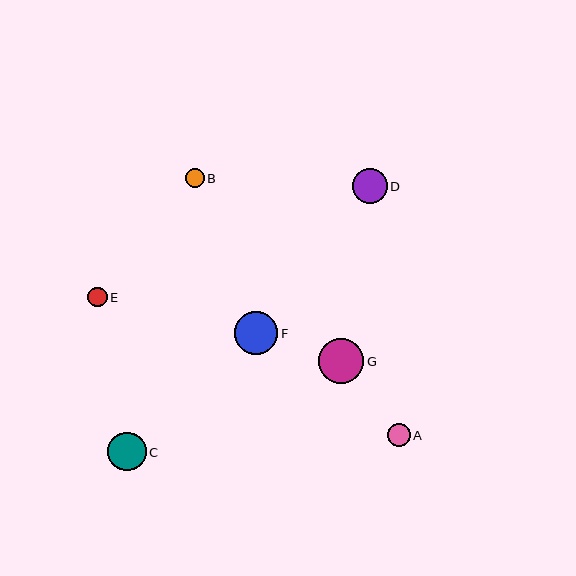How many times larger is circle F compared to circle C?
Circle F is approximately 1.1 times the size of circle C.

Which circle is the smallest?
Circle B is the smallest with a size of approximately 19 pixels.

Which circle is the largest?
Circle G is the largest with a size of approximately 45 pixels.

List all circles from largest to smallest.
From largest to smallest: G, F, C, D, A, E, B.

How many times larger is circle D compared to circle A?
Circle D is approximately 1.5 times the size of circle A.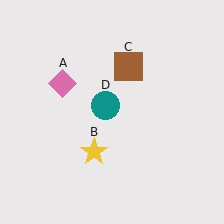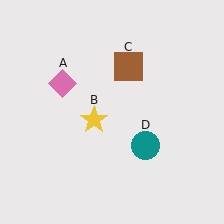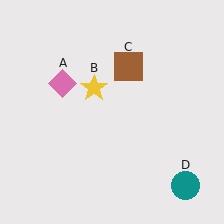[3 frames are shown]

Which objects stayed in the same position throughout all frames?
Pink diamond (object A) and brown square (object C) remained stationary.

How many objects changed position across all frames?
2 objects changed position: yellow star (object B), teal circle (object D).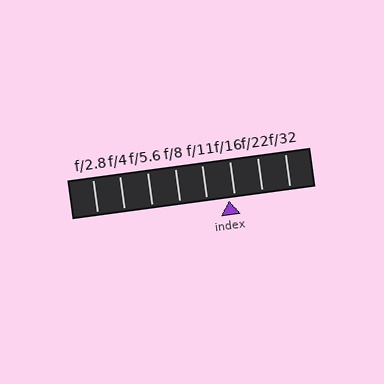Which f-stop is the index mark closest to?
The index mark is closest to f/16.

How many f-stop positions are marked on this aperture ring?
There are 8 f-stop positions marked.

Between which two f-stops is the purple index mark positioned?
The index mark is between f/11 and f/16.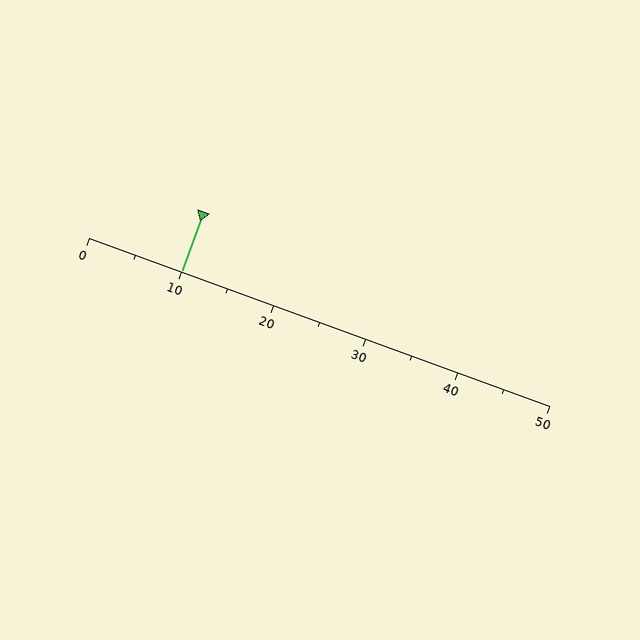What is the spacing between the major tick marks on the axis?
The major ticks are spaced 10 apart.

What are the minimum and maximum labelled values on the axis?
The axis runs from 0 to 50.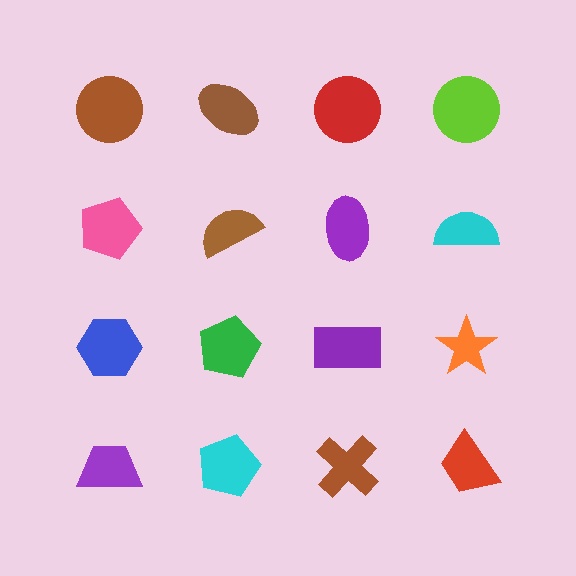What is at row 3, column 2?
A green pentagon.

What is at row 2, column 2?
A brown semicircle.